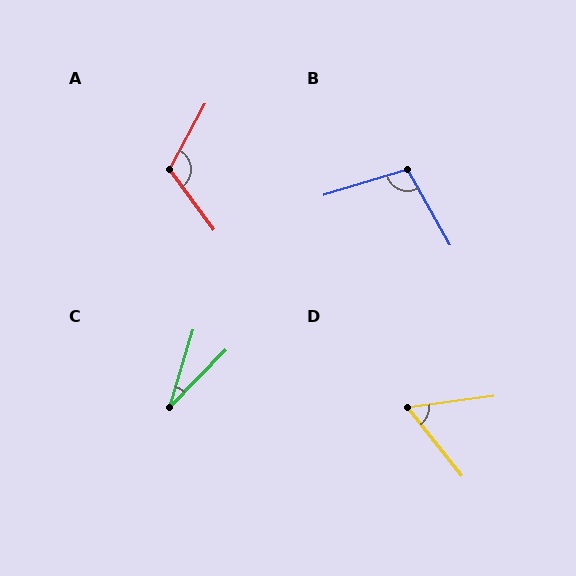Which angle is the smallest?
C, at approximately 27 degrees.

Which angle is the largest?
A, at approximately 115 degrees.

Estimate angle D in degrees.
Approximately 59 degrees.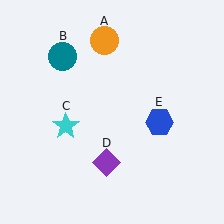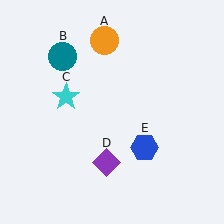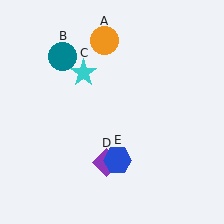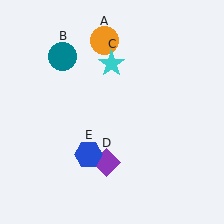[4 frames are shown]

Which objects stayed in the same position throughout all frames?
Orange circle (object A) and teal circle (object B) and purple diamond (object D) remained stationary.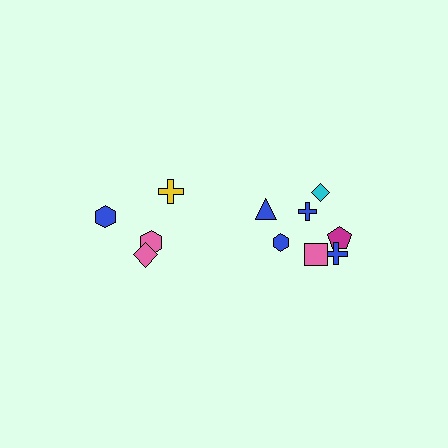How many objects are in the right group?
There are 7 objects.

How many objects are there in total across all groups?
There are 11 objects.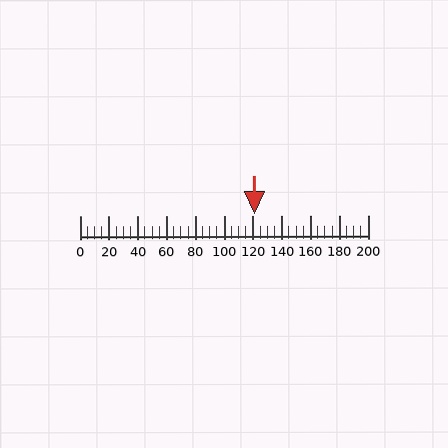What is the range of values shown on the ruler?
The ruler shows values from 0 to 200.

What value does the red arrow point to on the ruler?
The red arrow points to approximately 121.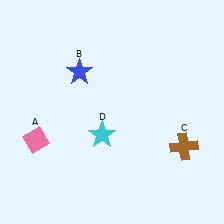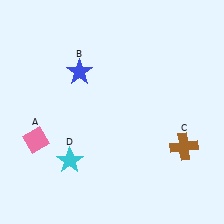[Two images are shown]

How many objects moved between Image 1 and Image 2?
1 object moved between the two images.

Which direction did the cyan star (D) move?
The cyan star (D) moved left.